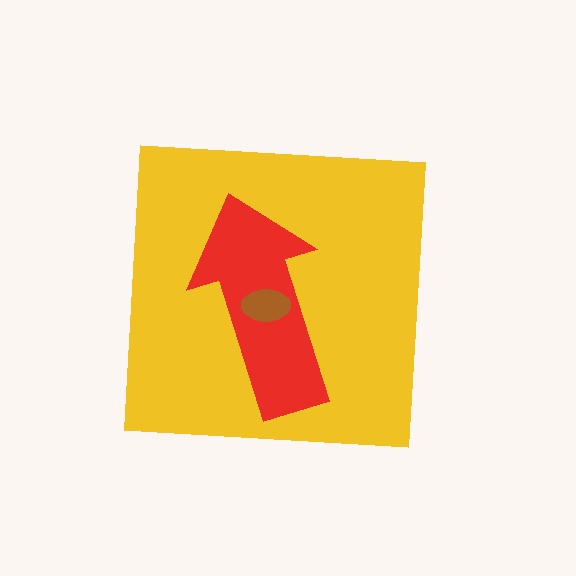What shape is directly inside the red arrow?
The brown ellipse.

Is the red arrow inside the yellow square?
Yes.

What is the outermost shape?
The yellow square.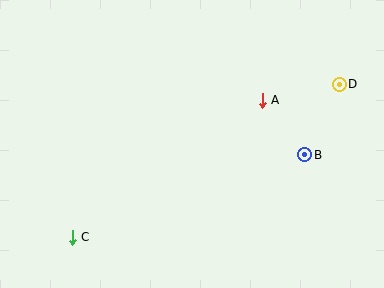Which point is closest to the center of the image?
Point A at (262, 100) is closest to the center.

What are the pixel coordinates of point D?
Point D is at (339, 84).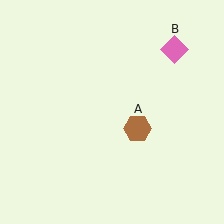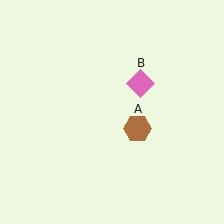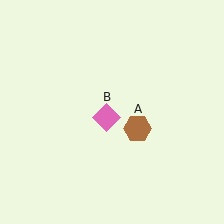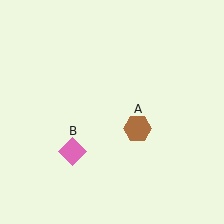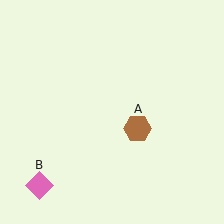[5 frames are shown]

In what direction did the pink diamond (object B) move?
The pink diamond (object B) moved down and to the left.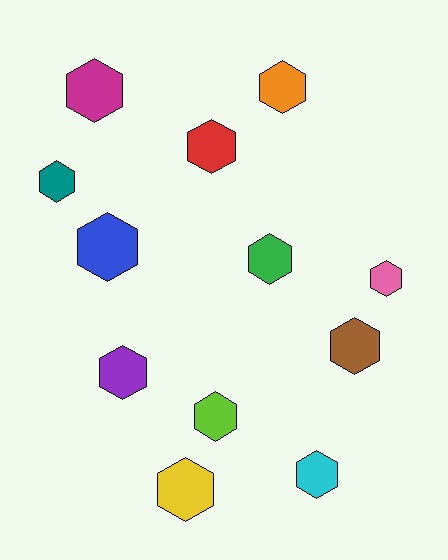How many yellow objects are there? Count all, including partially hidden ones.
There is 1 yellow object.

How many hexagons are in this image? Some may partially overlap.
There are 12 hexagons.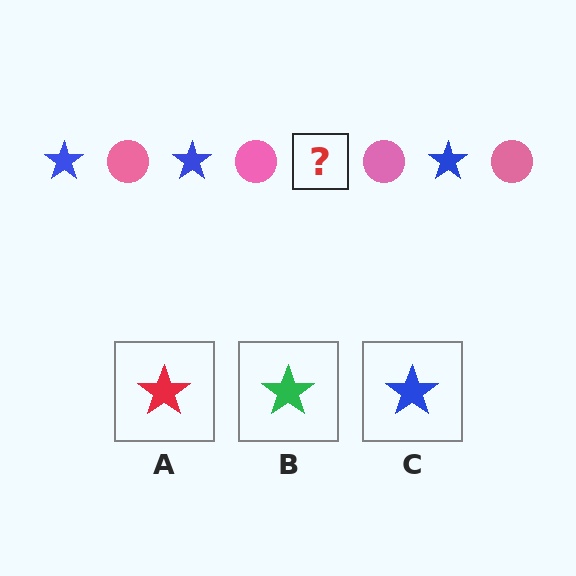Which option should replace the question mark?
Option C.